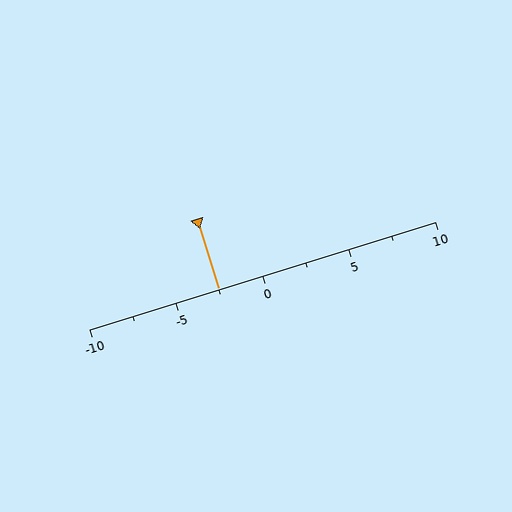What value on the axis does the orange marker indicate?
The marker indicates approximately -2.5.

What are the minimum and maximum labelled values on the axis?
The axis runs from -10 to 10.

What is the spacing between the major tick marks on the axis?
The major ticks are spaced 5 apart.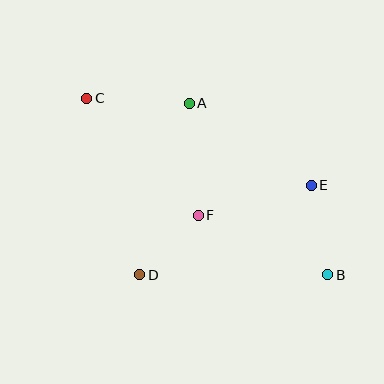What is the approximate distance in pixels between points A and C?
The distance between A and C is approximately 102 pixels.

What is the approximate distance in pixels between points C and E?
The distance between C and E is approximately 241 pixels.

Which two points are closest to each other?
Points D and F are closest to each other.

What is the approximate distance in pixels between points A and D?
The distance between A and D is approximately 179 pixels.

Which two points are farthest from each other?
Points B and C are farthest from each other.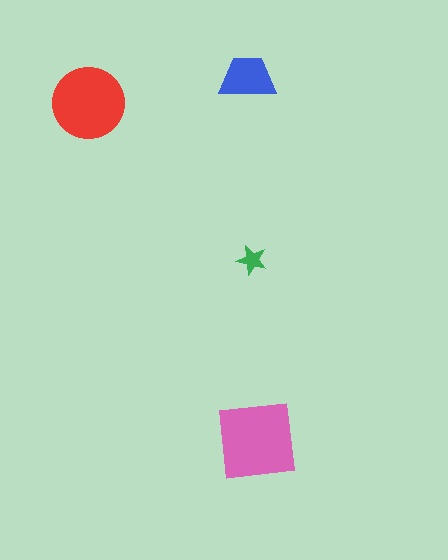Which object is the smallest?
The green star.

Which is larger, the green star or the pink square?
The pink square.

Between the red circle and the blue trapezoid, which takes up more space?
The red circle.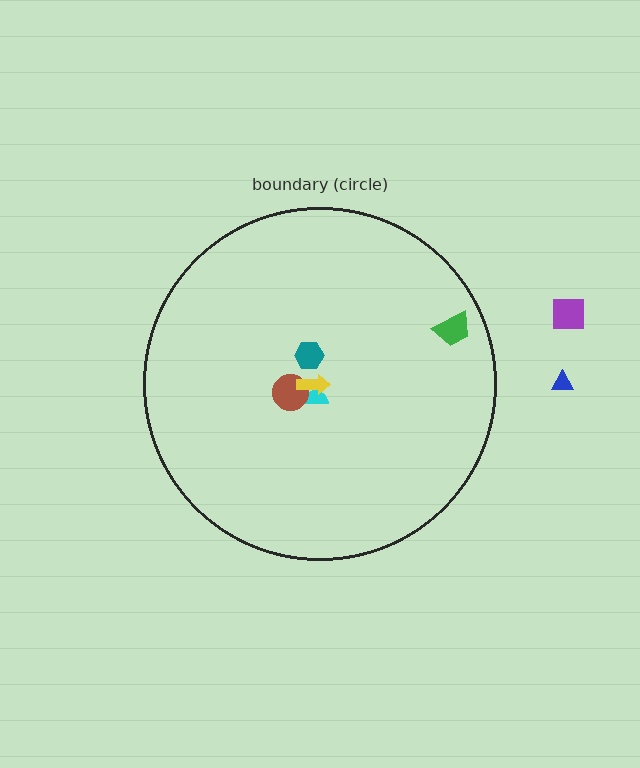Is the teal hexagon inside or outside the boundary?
Inside.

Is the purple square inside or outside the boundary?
Outside.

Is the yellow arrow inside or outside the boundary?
Inside.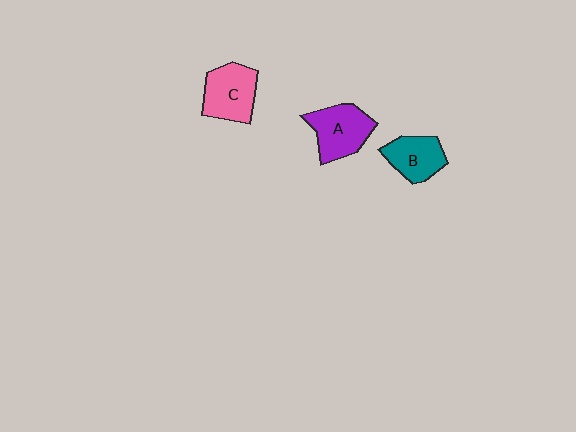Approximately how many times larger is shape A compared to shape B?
Approximately 1.2 times.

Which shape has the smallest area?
Shape B (teal).